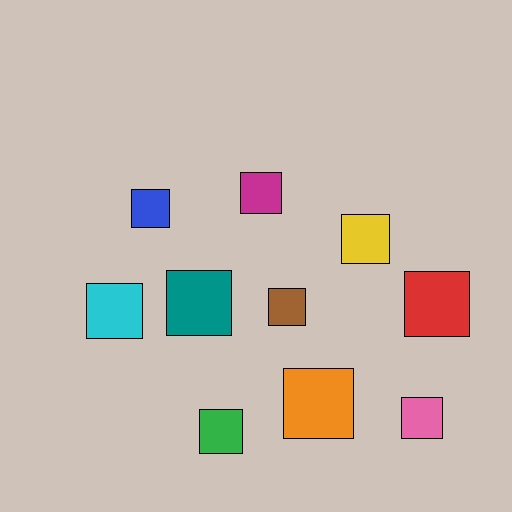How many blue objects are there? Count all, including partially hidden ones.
There is 1 blue object.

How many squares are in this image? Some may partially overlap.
There are 10 squares.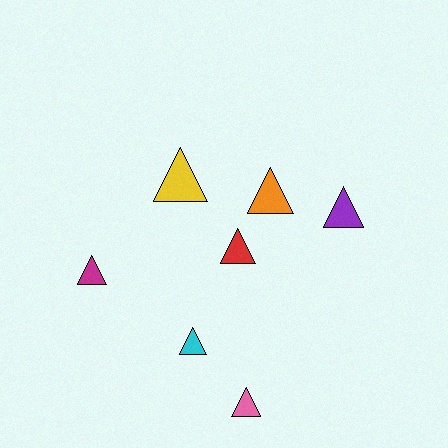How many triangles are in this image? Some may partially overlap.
There are 7 triangles.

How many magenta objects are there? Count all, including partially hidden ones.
There is 1 magenta object.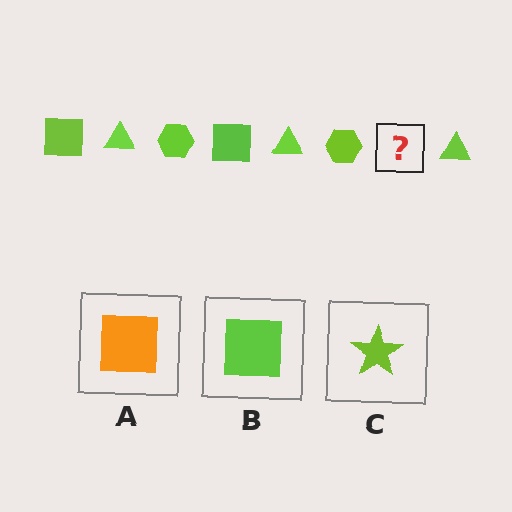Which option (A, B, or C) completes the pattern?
B.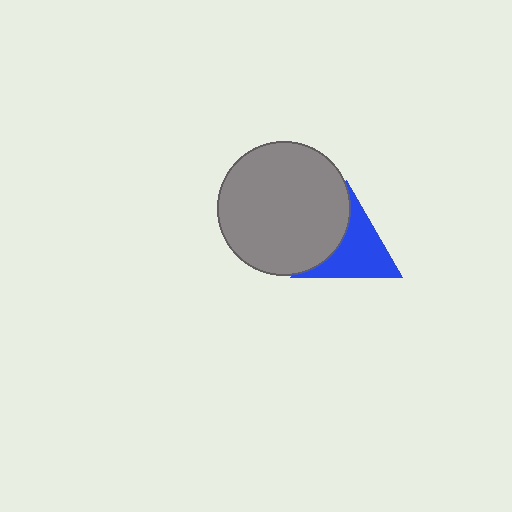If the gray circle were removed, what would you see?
You would see the complete blue triangle.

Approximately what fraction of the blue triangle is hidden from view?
Roughly 38% of the blue triangle is hidden behind the gray circle.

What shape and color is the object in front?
The object in front is a gray circle.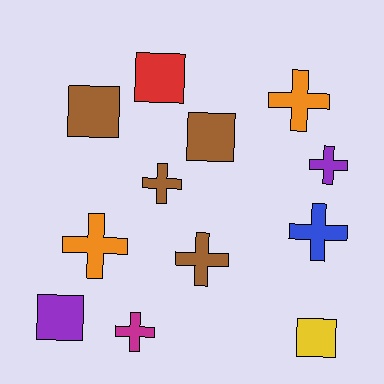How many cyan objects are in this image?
There are no cyan objects.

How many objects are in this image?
There are 12 objects.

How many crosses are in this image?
There are 7 crosses.